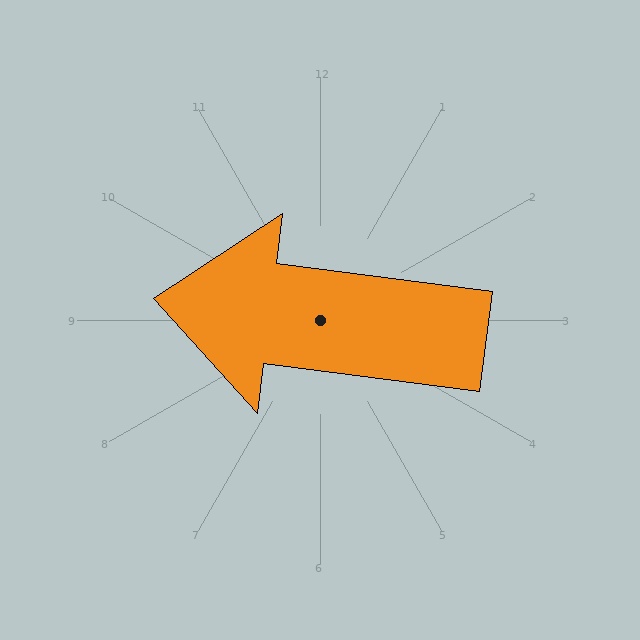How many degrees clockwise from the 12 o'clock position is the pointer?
Approximately 277 degrees.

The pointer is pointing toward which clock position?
Roughly 9 o'clock.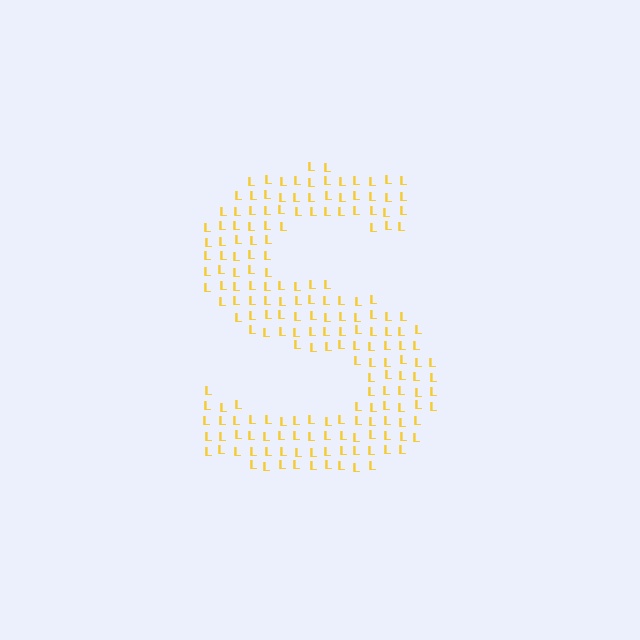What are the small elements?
The small elements are letter L's.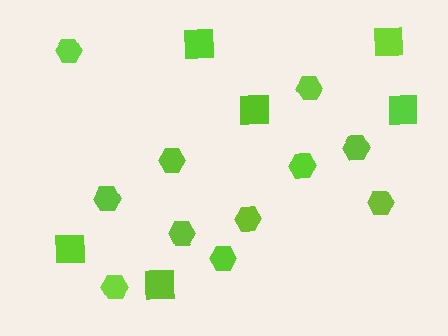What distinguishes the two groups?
There are 2 groups: one group of squares (6) and one group of hexagons (11).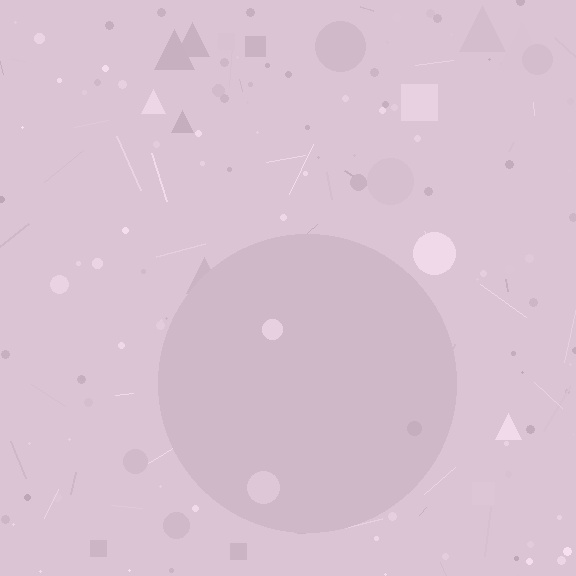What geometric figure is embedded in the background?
A circle is embedded in the background.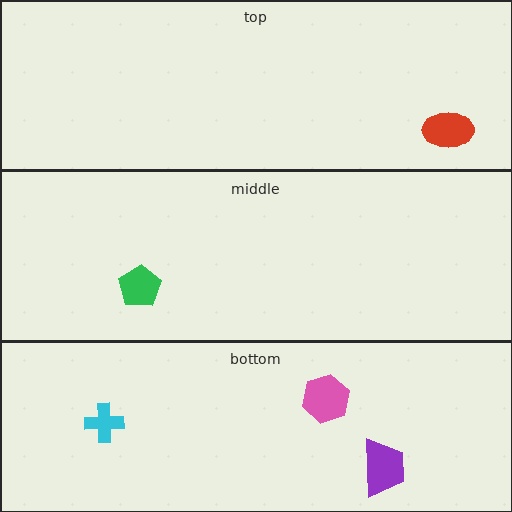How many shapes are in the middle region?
1.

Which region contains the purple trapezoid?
The bottom region.